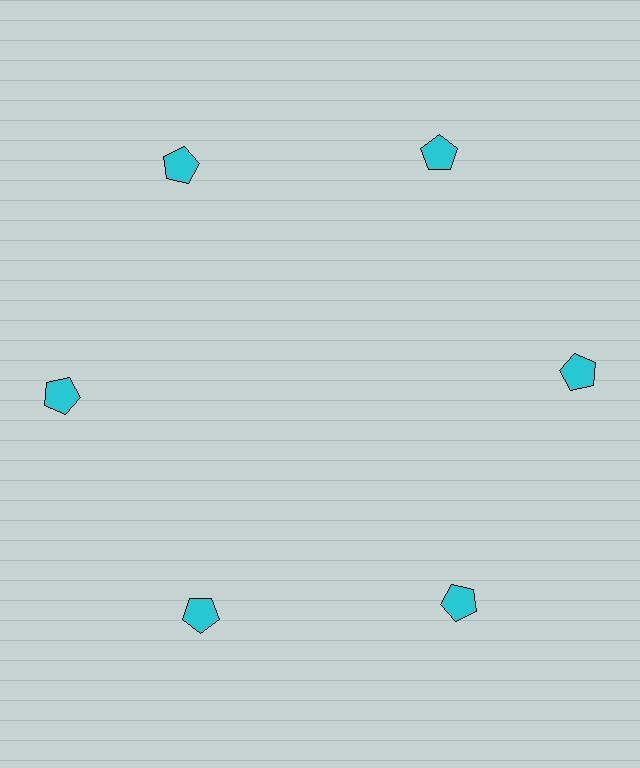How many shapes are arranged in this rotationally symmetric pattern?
There are 6 shapes, arranged in 6 groups of 1.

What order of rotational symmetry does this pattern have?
This pattern has 6-fold rotational symmetry.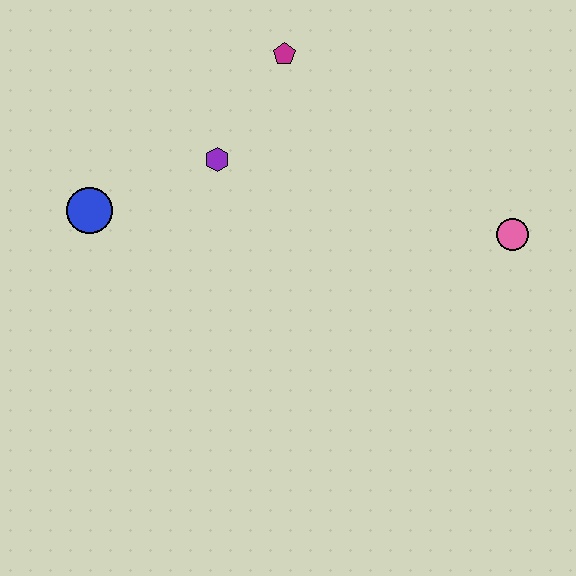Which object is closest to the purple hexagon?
The magenta pentagon is closest to the purple hexagon.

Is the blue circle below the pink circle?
No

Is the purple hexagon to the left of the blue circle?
No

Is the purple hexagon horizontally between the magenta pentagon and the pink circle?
No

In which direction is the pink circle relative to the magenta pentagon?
The pink circle is to the right of the magenta pentagon.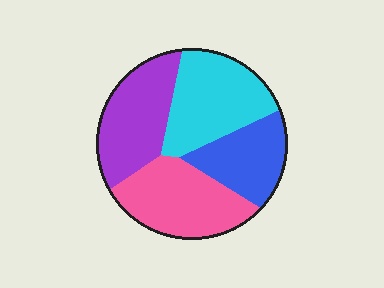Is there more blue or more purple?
Purple.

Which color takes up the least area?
Blue, at roughly 20%.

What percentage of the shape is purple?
Purple covers roughly 25% of the shape.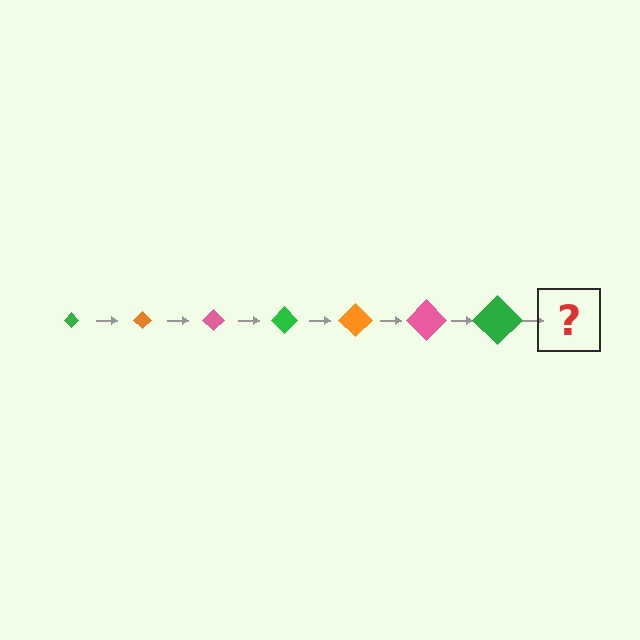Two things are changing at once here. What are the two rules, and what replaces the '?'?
The two rules are that the diamond grows larger each step and the color cycles through green, orange, and pink. The '?' should be an orange diamond, larger than the previous one.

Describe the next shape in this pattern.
It should be an orange diamond, larger than the previous one.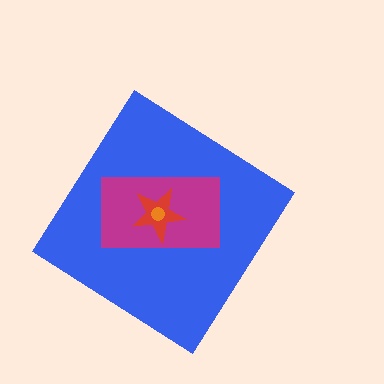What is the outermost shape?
The blue diamond.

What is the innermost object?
The orange circle.